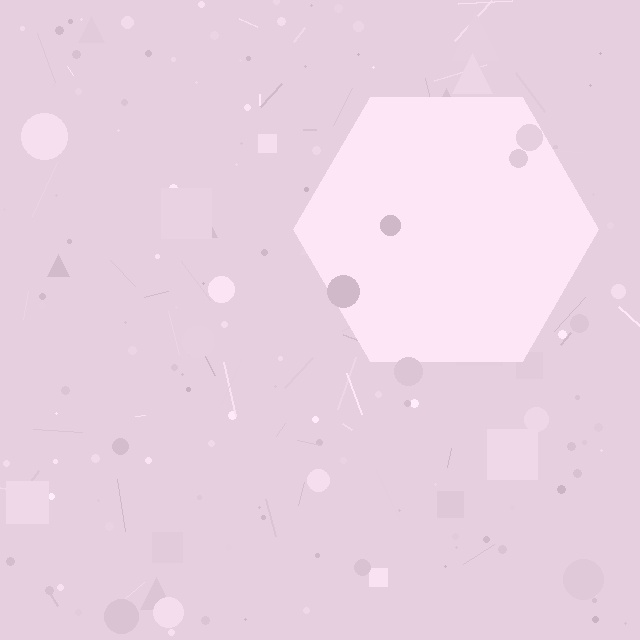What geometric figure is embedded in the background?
A hexagon is embedded in the background.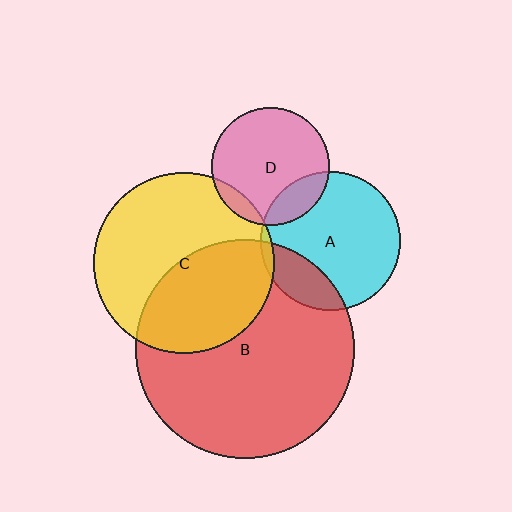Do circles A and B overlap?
Yes.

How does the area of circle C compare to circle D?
Approximately 2.3 times.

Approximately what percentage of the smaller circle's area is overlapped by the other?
Approximately 20%.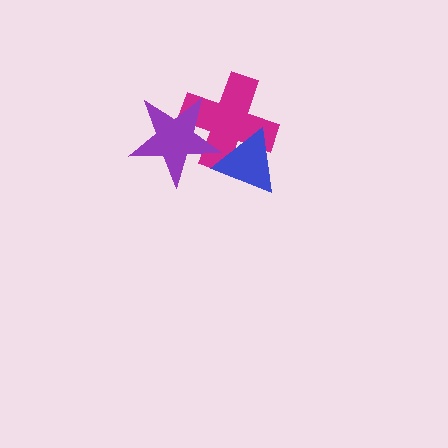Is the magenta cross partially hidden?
Yes, it is partially covered by another shape.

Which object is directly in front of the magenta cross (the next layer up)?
The blue triangle is directly in front of the magenta cross.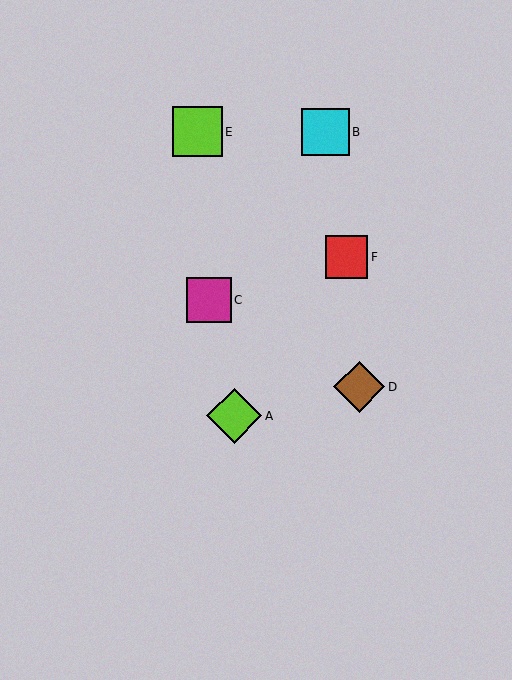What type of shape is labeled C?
Shape C is a magenta square.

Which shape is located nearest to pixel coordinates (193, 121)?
The lime square (labeled E) at (197, 132) is nearest to that location.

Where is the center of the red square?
The center of the red square is at (346, 257).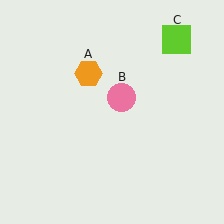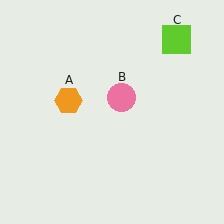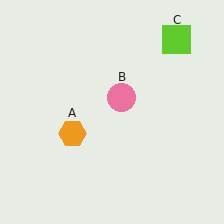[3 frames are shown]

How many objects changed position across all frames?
1 object changed position: orange hexagon (object A).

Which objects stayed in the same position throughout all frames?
Pink circle (object B) and lime square (object C) remained stationary.